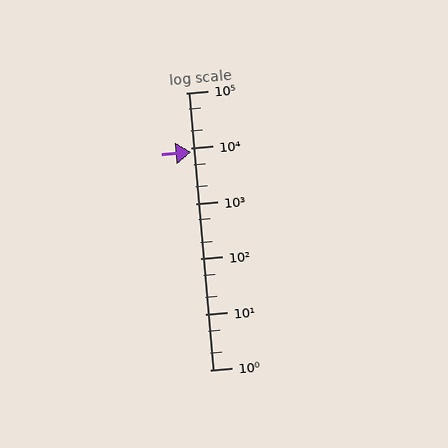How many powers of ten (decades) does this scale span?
The scale spans 5 decades, from 1 to 100000.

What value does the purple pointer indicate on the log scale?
The pointer indicates approximately 8500.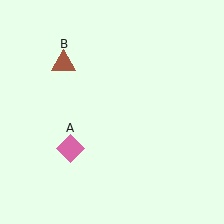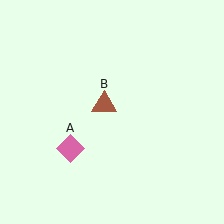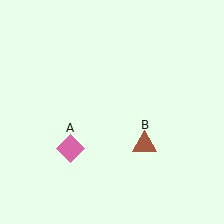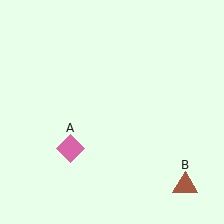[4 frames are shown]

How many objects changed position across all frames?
1 object changed position: brown triangle (object B).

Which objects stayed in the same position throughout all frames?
Pink diamond (object A) remained stationary.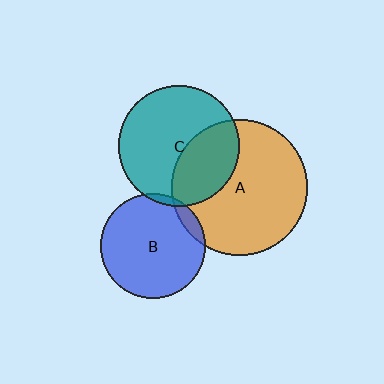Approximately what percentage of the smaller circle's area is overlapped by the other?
Approximately 5%.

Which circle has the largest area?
Circle A (orange).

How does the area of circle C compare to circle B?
Approximately 1.3 times.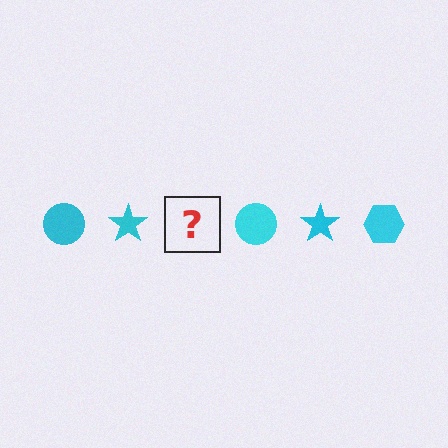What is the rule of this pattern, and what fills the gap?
The rule is that the pattern cycles through circle, star, hexagon shapes in cyan. The gap should be filled with a cyan hexagon.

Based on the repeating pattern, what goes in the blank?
The blank should be a cyan hexagon.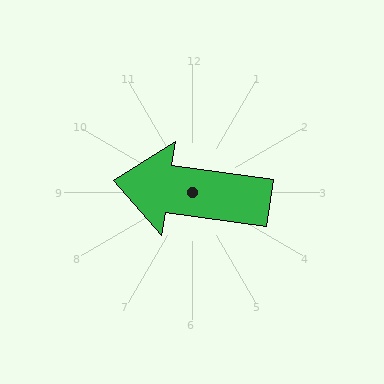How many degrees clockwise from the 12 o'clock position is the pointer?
Approximately 278 degrees.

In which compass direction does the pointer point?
West.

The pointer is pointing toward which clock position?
Roughly 9 o'clock.